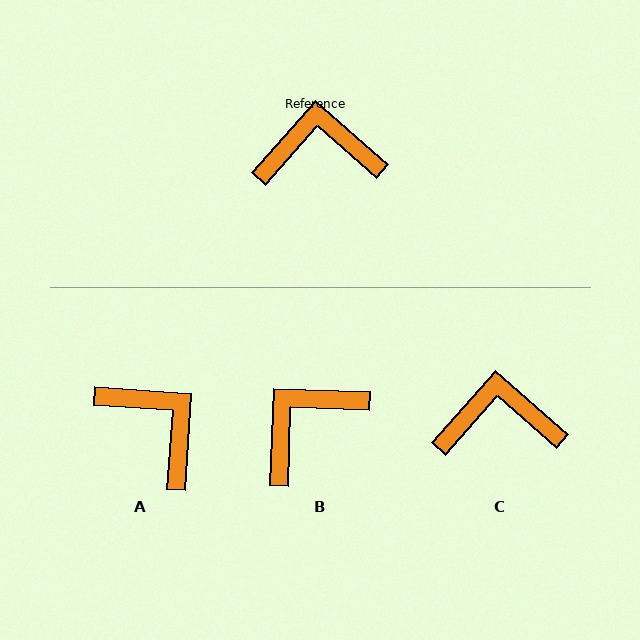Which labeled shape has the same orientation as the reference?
C.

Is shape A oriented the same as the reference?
No, it is off by about 52 degrees.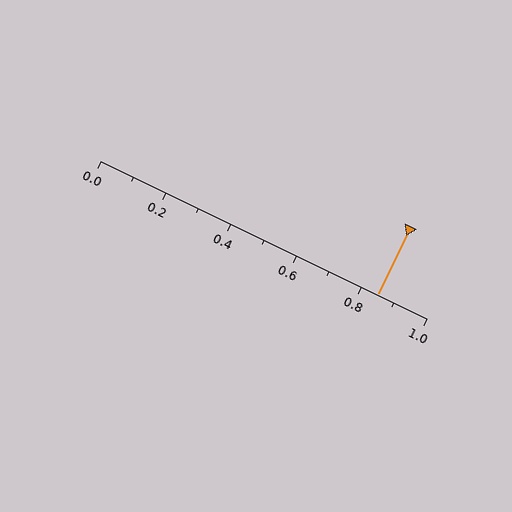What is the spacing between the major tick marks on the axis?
The major ticks are spaced 0.2 apart.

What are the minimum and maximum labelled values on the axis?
The axis runs from 0.0 to 1.0.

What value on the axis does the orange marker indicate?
The marker indicates approximately 0.85.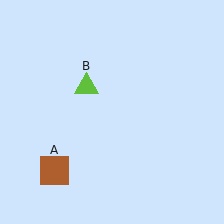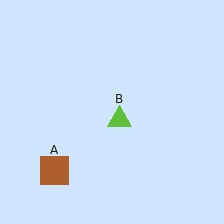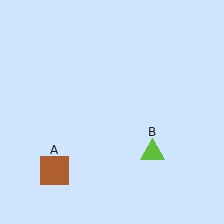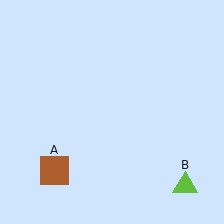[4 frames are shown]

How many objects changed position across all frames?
1 object changed position: lime triangle (object B).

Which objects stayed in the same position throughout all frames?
Brown square (object A) remained stationary.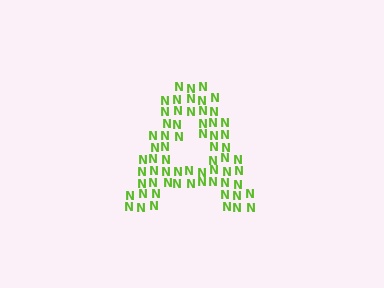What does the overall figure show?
The overall figure shows the letter A.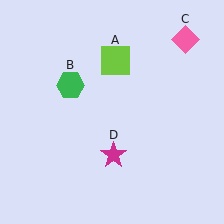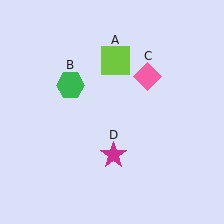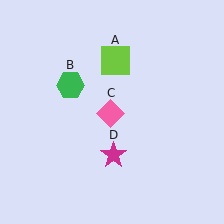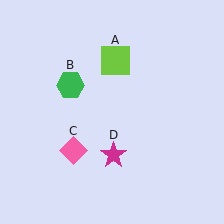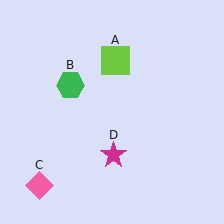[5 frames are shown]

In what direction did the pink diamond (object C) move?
The pink diamond (object C) moved down and to the left.